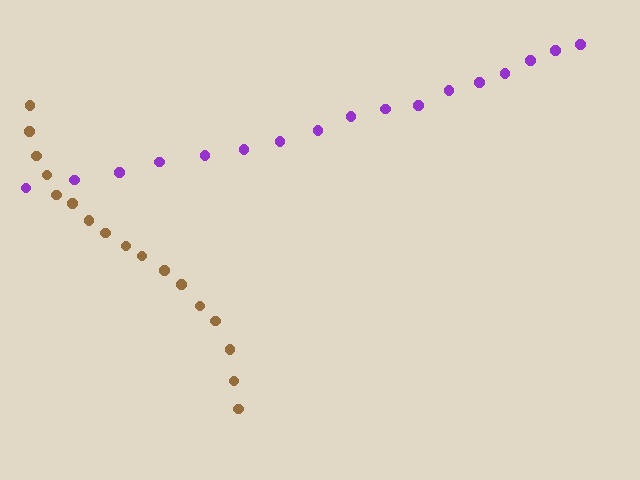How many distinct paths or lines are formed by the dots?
There are 2 distinct paths.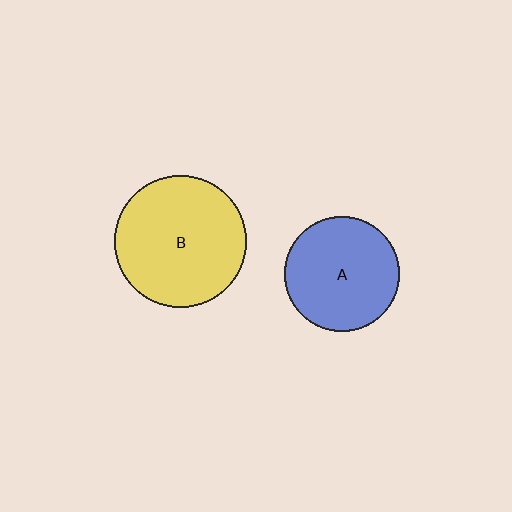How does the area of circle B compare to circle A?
Approximately 1.3 times.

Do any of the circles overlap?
No, none of the circles overlap.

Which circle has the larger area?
Circle B (yellow).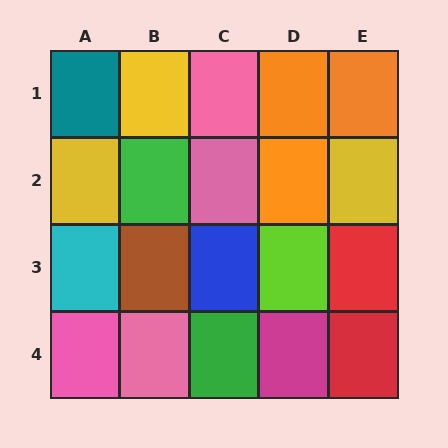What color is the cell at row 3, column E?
Red.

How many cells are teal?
1 cell is teal.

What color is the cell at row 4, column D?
Magenta.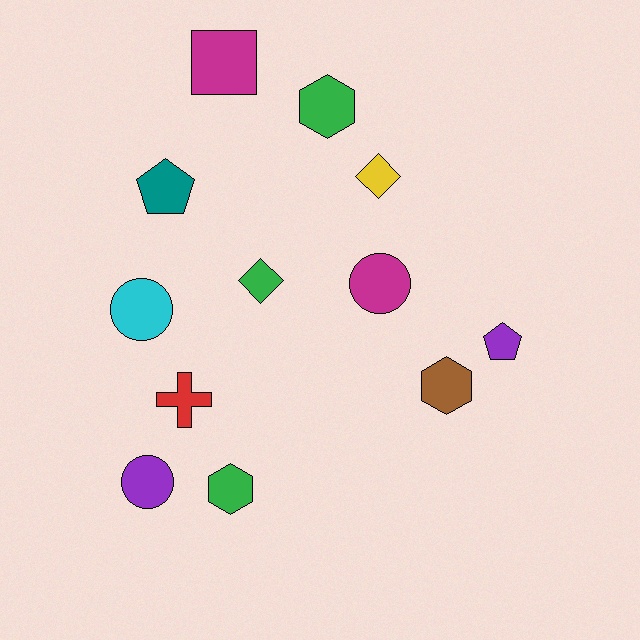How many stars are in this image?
There are no stars.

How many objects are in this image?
There are 12 objects.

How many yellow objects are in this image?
There is 1 yellow object.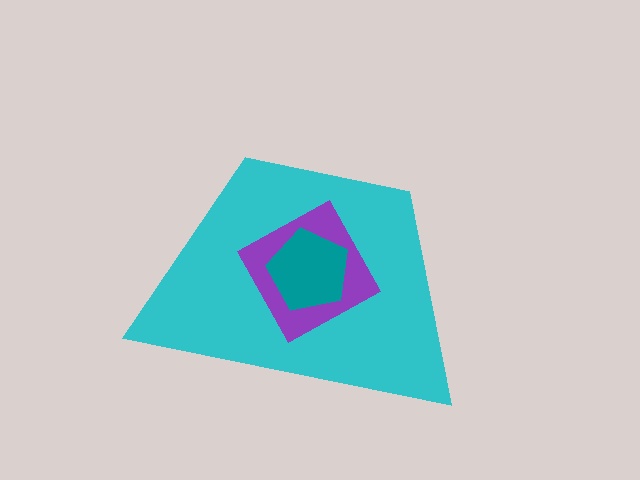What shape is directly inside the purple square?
The teal pentagon.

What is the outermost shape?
The cyan trapezoid.